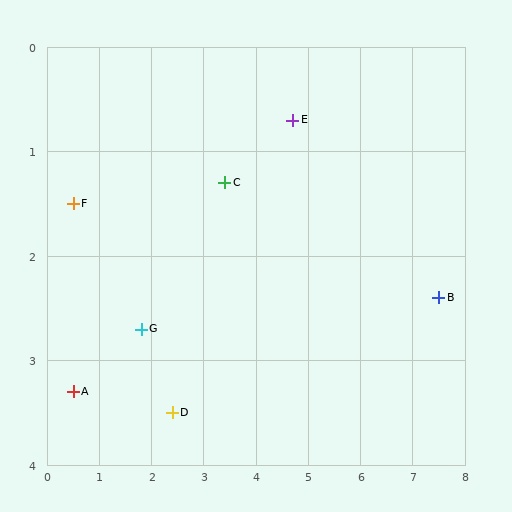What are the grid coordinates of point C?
Point C is at approximately (3.4, 1.3).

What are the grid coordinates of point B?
Point B is at approximately (7.5, 2.4).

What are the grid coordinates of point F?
Point F is at approximately (0.5, 1.5).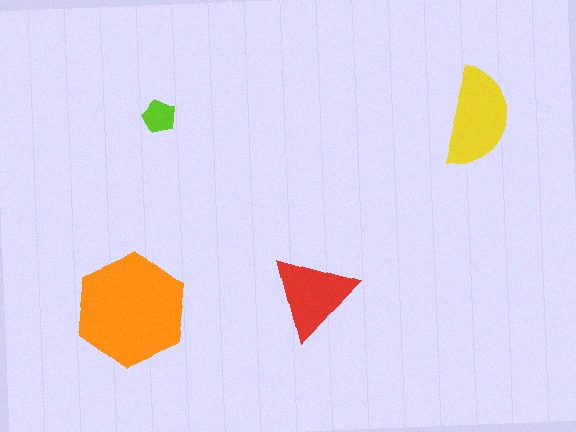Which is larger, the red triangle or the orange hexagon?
The orange hexagon.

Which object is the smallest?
The lime pentagon.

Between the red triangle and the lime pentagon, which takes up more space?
The red triangle.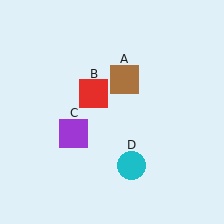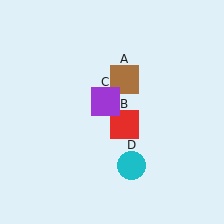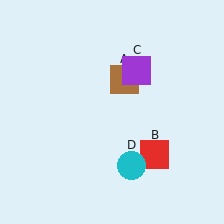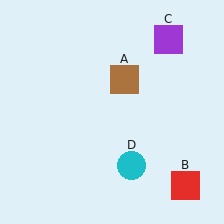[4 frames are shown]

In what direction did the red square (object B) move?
The red square (object B) moved down and to the right.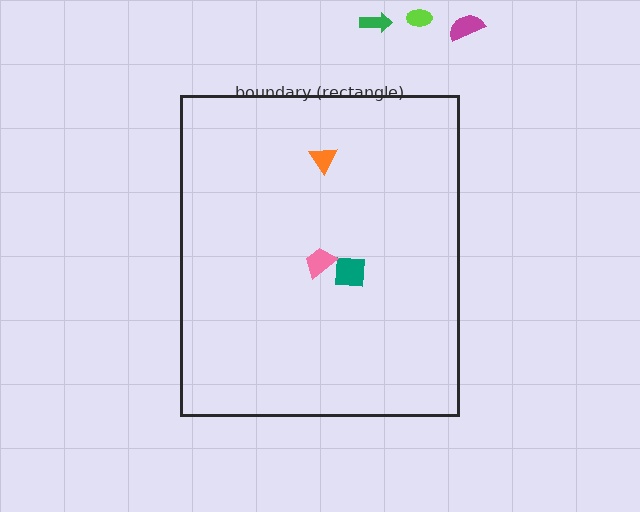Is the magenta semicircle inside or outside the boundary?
Outside.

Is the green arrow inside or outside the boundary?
Outside.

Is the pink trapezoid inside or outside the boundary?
Inside.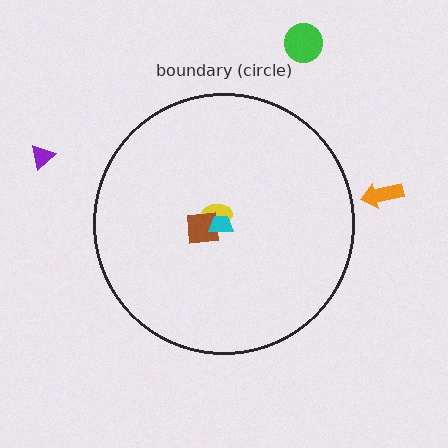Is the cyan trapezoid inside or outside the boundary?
Inside.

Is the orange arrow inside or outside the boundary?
Outside.